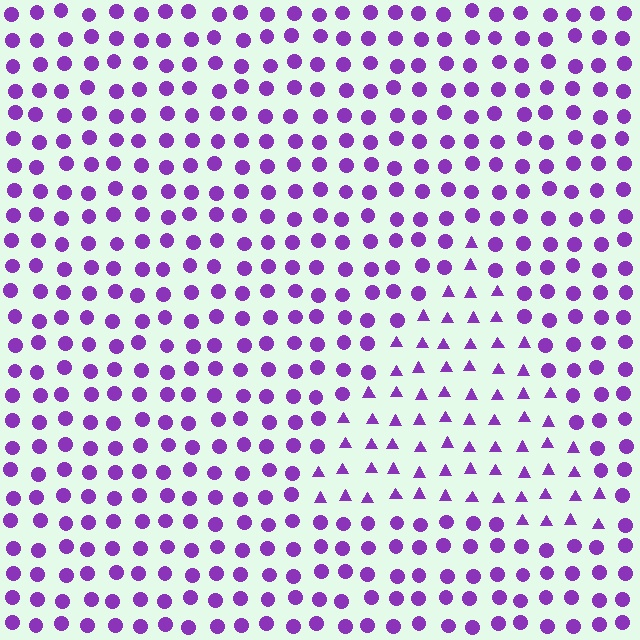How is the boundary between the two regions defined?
The boundary is defined by a change in element shape: triangles inside vs. circles outside. All elements share the same color and spacing.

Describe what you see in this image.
The image is filled with small purple elements arranged in a uniform grid. A triangle-shaped region contains triangles, while the surrounding area contains circles. The boundary is defined purely by the change in element shape.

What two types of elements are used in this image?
The image uses triangles inside the triangle region and circles outside it.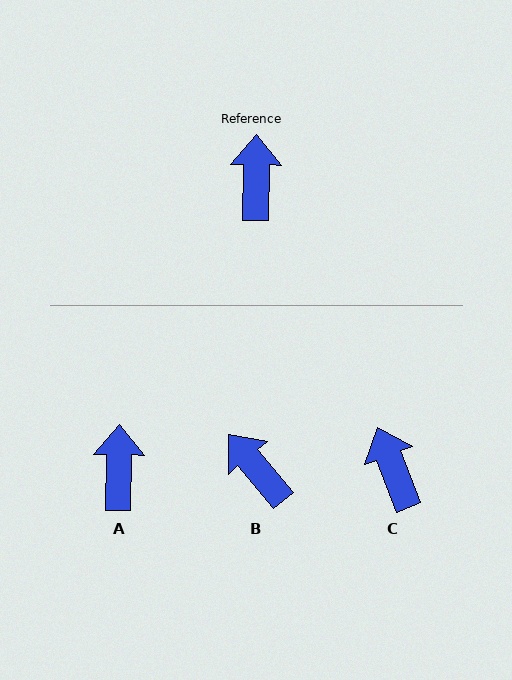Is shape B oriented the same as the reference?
No, it is off by about 41 degrees.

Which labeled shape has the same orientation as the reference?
A.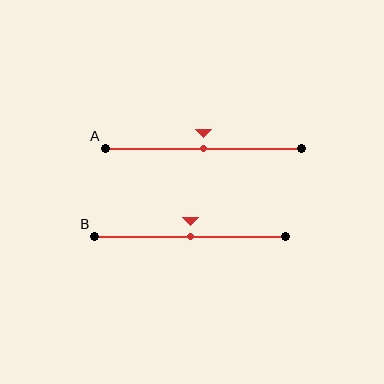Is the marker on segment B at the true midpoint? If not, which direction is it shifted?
Yes, the marker on segment B is at the true midpoint.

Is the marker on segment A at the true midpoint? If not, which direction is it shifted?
Yes, the marker on segment A is at the true midpoint.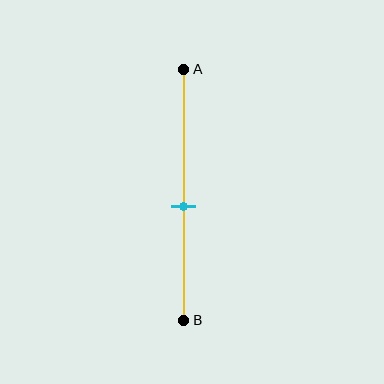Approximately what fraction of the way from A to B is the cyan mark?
The cyan mark is approximately 55% of the way from A to B.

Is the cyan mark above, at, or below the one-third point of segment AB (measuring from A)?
The cyan mark is below the one-third point of segment AB.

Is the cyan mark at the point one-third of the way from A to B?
No, the mark is at about 55% from A, not at the 33% one-third point.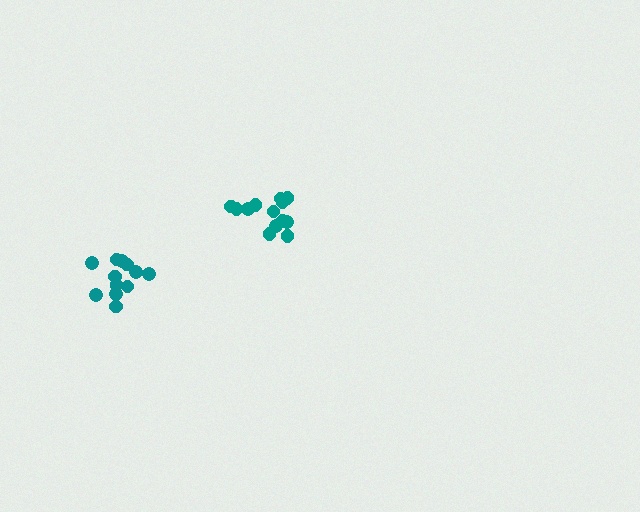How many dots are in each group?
Group 1: 12 dots, Group 2: 13 dots (25 total).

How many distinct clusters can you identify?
There are 2 distinct clusters.